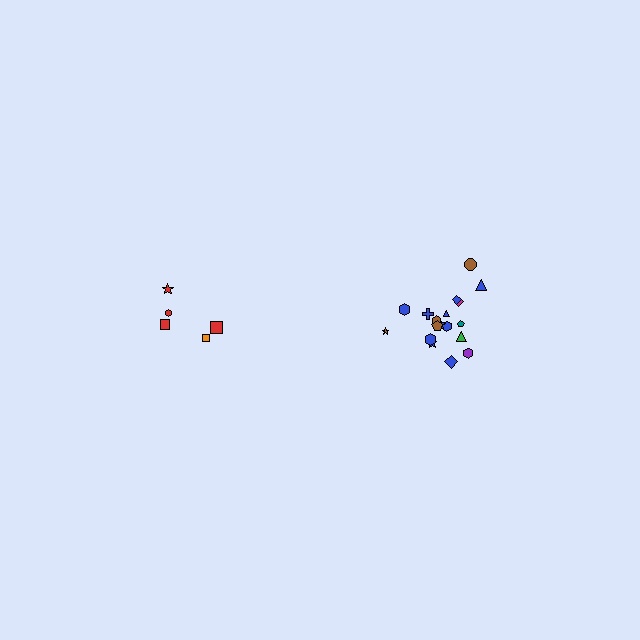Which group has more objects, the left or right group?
The right group.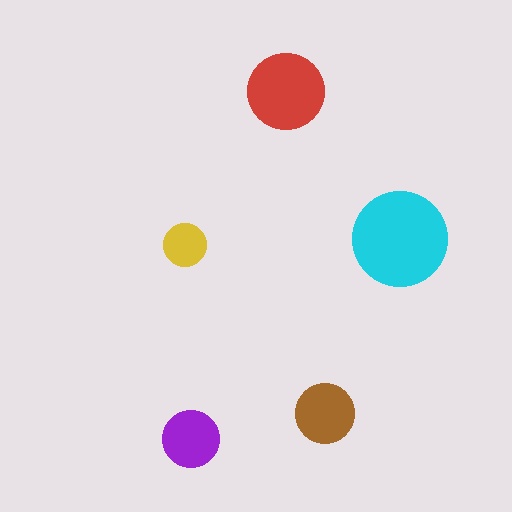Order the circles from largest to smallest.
the cyan one, the red one, the brown one, the purple one, the yellow one.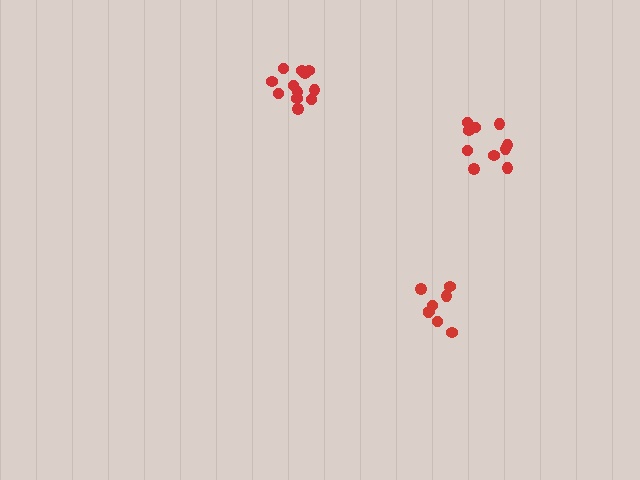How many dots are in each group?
Group 1: 8 dots, Group 2: 10 dots, Group 3: 12 dots (30 total).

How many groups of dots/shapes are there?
There are 3 groups.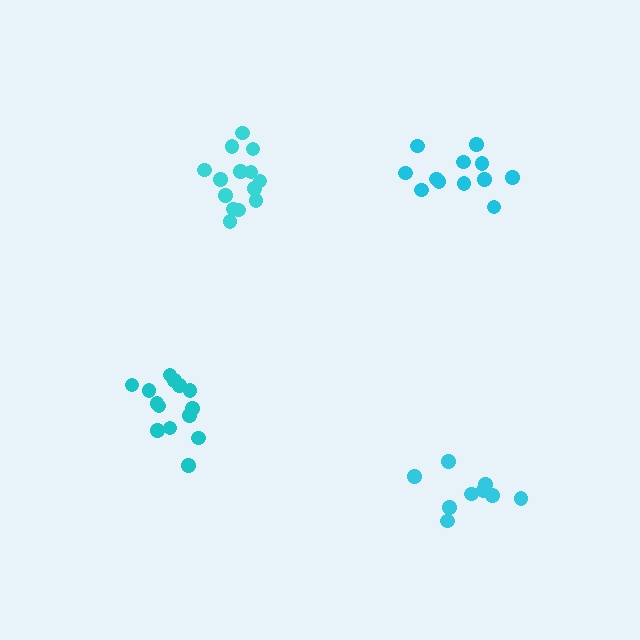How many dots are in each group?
Group 1: 14 dots, Group 2: 14 dots, Group 3: 12 dots, Group 4: 9 dots (49 total).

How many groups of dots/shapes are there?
There are 4 groups.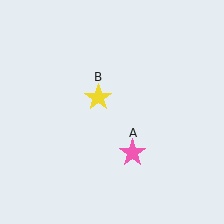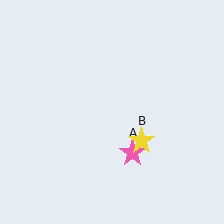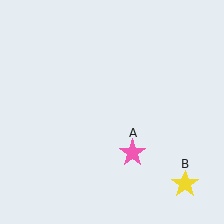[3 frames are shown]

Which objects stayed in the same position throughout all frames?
Pink star (object A) remained stationary.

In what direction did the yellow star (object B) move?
The yellow star (object B) moved down and to the right.